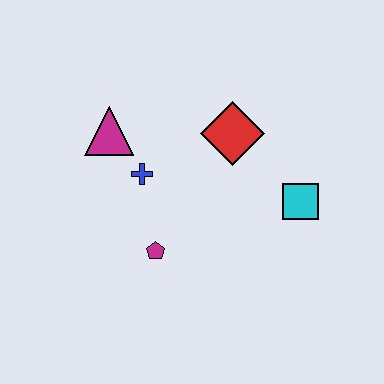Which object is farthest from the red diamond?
The magenta pentagon is farthest from the red diamond.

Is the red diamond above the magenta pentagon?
Yes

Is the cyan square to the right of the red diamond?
Yes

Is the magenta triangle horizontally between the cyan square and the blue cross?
No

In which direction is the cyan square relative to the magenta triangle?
The cyan square is to the right of the magenta triangle.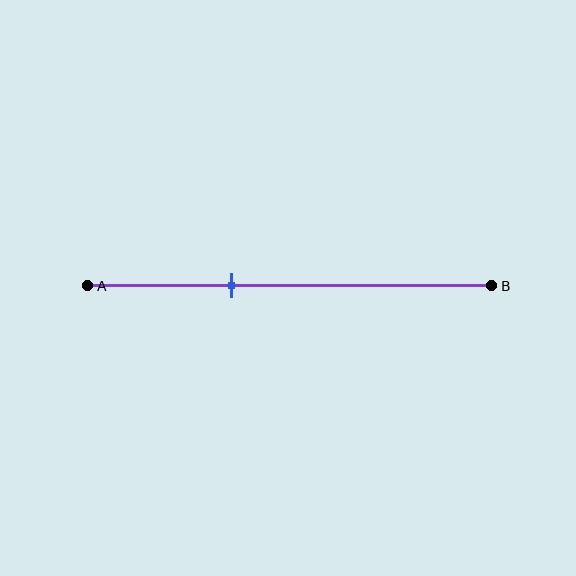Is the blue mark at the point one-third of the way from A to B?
Yes, the mark is approximately at the one-third point.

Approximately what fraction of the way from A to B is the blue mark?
The blue mark is approximately 35% of the way from A to B.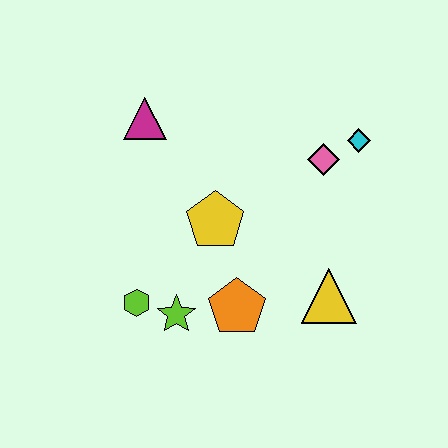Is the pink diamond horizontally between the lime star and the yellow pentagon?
No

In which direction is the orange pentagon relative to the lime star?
The orange pentagon is to the right of the lime star.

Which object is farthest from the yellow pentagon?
The cyan diamond is farthest from the yellow pentagon.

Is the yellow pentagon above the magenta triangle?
No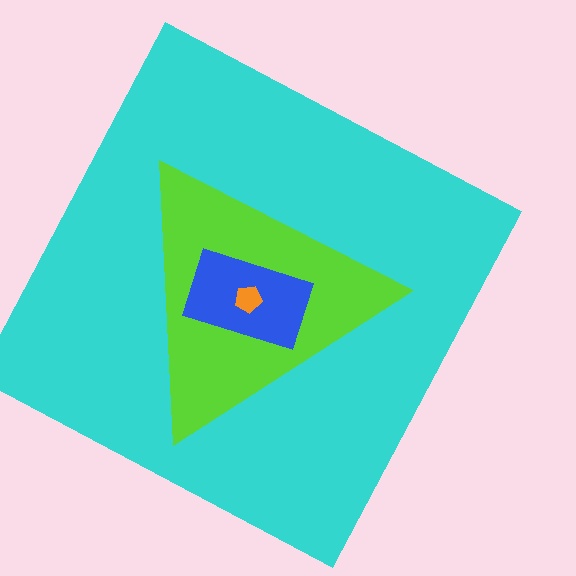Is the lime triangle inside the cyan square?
Yes.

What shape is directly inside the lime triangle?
The blue rectangle.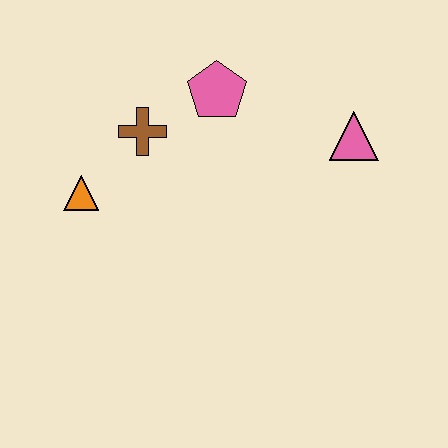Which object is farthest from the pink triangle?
The orange triangle is farthest from the pink triangle.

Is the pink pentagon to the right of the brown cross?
Yes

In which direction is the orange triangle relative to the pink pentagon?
The orange triangle is to the left of the pink pentagon.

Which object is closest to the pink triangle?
The pink pentagon is closest to the pink triangle.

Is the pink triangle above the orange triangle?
Yes